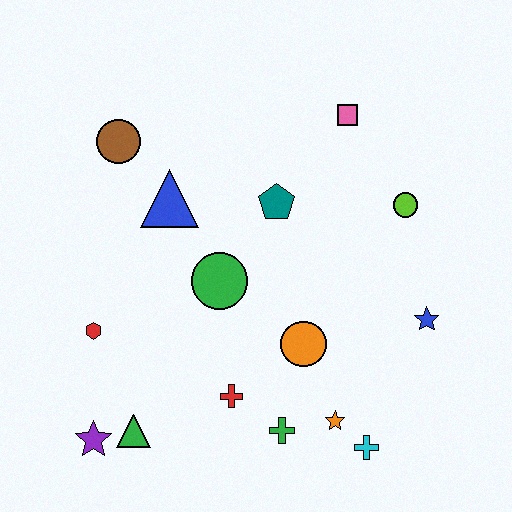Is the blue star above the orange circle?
Yes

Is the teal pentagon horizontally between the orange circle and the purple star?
Yes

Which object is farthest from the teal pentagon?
The purple star is farthest from the teal pentagon.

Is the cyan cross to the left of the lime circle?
Yes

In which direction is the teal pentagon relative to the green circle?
The teal pentagon is above the green circle.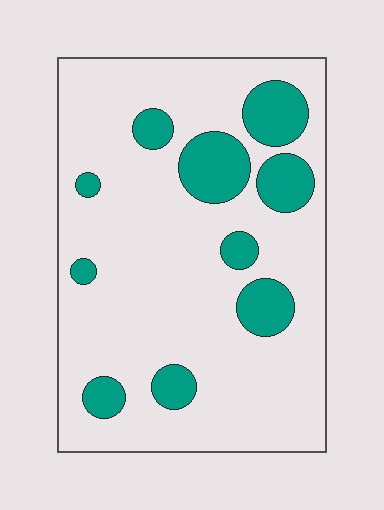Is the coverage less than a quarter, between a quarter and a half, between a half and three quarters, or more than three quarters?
Less than a quarter.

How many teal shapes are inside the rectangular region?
10.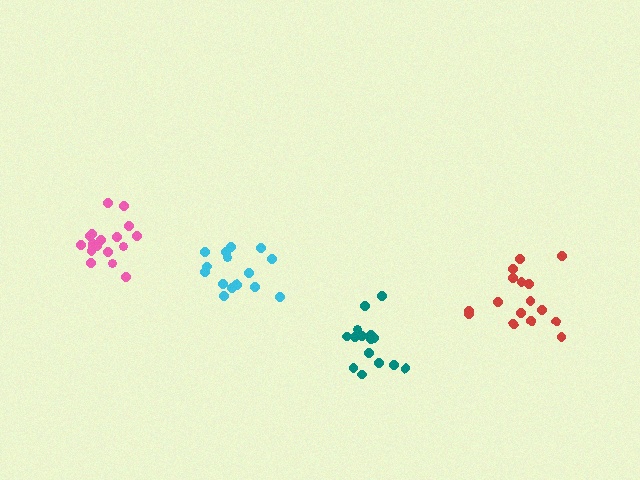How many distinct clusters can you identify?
There are 4 distinct clusters.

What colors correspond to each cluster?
The clusters are colored: cyan, teal, pink, red.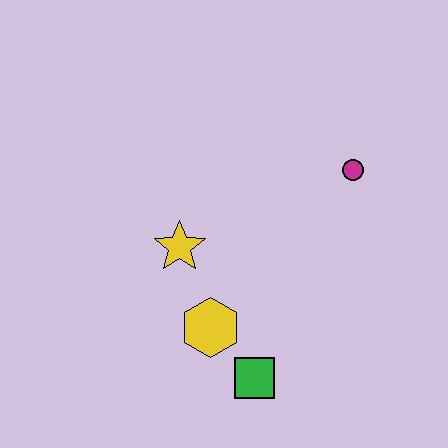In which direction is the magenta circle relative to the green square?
The magenta circle is above the green square.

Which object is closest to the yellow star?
The yellow hexagon is closest to the yellow star.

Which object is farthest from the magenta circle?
The green square is farthest from the magenta circle.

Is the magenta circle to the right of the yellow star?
Yes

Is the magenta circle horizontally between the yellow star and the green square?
No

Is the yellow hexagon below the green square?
No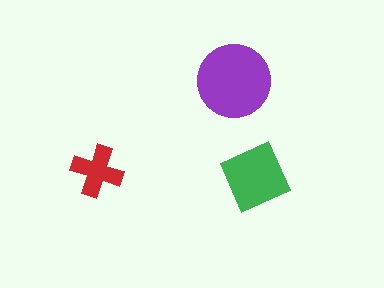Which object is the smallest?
The red cross.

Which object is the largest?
The purple circle.